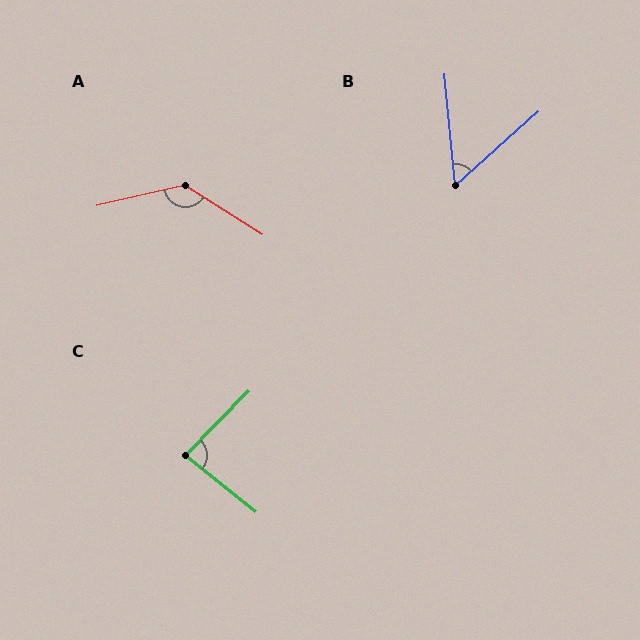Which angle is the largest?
A, at approximately 135 degrees.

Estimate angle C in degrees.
Approximately 84 degrees.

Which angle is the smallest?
B, at approximately 54 degrees.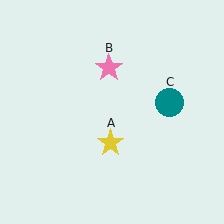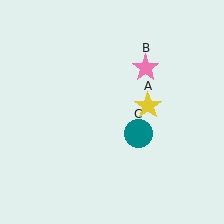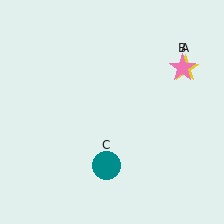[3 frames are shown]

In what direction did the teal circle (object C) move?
The teal circle (object C) moved down and to the left.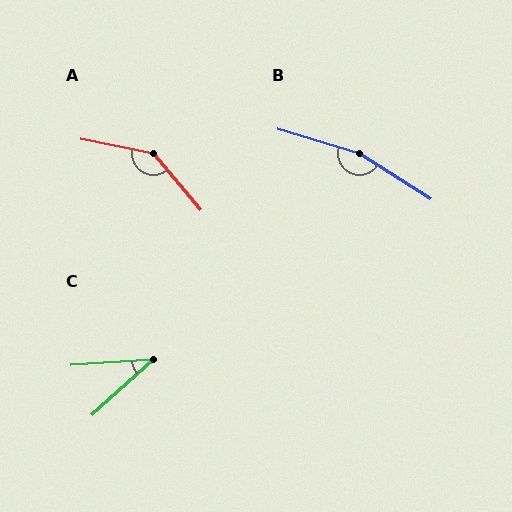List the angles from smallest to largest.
C (38°), A (141°), B (164°).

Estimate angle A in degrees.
Approximately 141 degrees.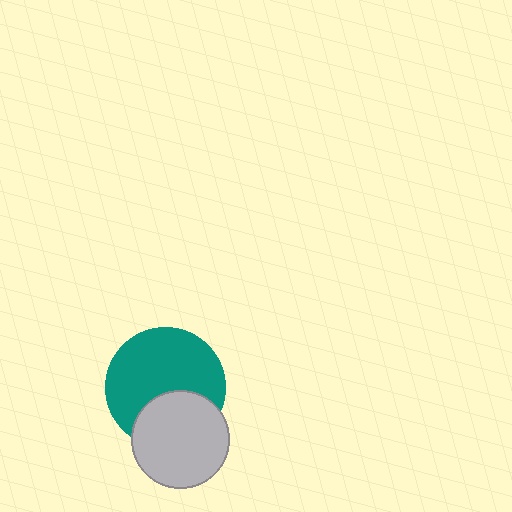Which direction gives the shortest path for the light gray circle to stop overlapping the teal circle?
Moving down gives the shortest separation.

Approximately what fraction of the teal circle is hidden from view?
Roughly 33% of the teal circle is hidden behind the light gray circle.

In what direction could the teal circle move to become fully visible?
The teal circle could move up. That would shift it out from behind the light gray circle entirely.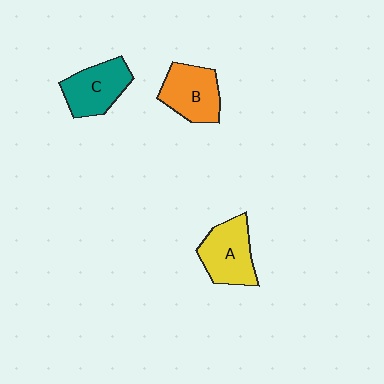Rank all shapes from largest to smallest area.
From largest to smallest: A (yellow), B (orange), C (teal).